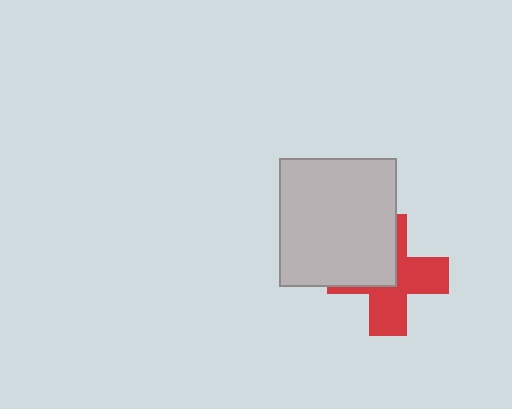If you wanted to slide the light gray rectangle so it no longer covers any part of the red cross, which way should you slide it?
Slide it toward the upper-left — that is the most direct way to separate the two shapes.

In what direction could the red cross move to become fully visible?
The red cross could move toward the lower-right. That would shift it out from behind the light gray rectangle entirely.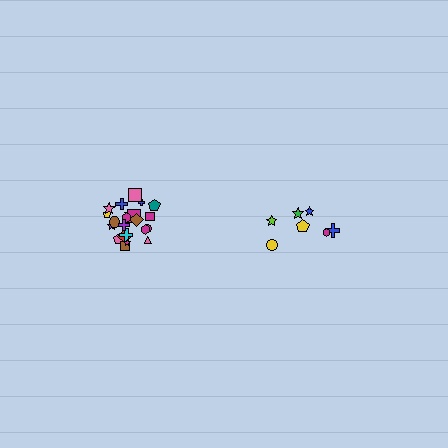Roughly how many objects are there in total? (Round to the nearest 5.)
Roughly 30 objects in total.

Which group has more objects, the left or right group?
The left group.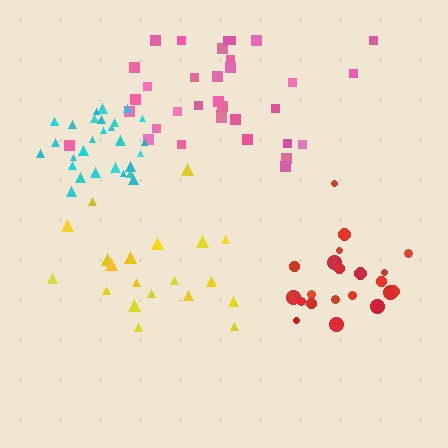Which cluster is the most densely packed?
Cyan.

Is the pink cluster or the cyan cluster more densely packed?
Cyan.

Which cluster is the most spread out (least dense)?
Yellow.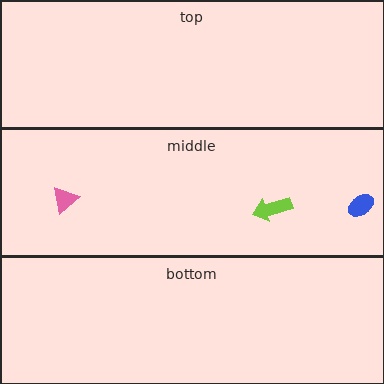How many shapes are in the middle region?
3.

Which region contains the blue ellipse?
The middle region.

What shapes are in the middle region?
The blue ellipse, the lime arrow, the pink triangle.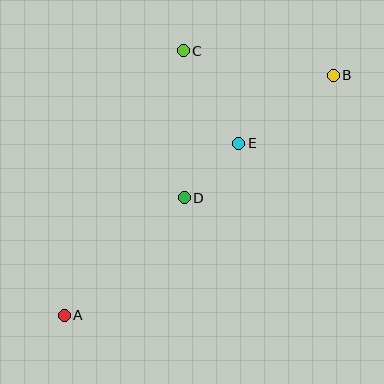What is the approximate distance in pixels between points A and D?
The distance between A and D is approximately 168 pixels.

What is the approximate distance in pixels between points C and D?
The distance between C and D is approximately 147 pixels.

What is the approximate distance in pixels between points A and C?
The distance between A and C is approximately 290 pixels.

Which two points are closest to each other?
Points D and E are closest to each other.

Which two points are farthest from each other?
Points A and B are farthest from each other.